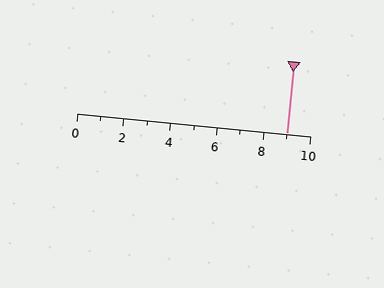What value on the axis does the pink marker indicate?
The marker indicates approximately 9.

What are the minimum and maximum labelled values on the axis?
The axis runs from 0 to 10.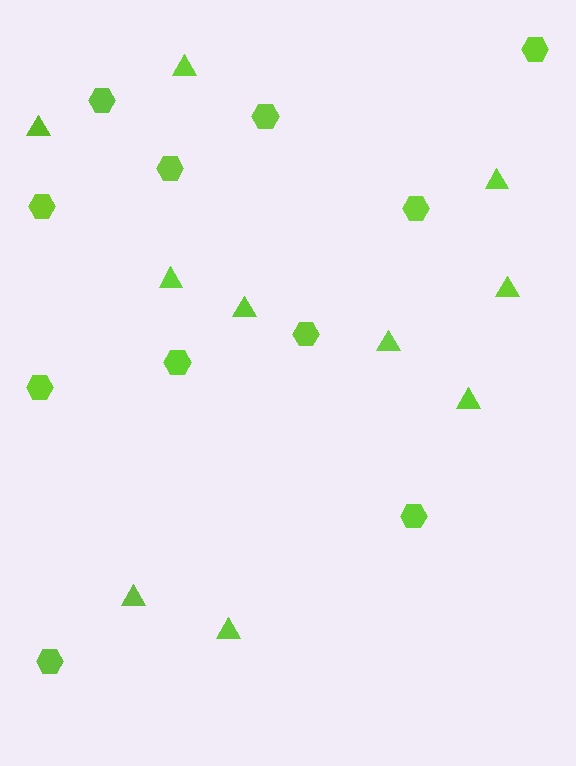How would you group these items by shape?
There are 2 groups: one group of triangles (10) and one group of hexagons (11).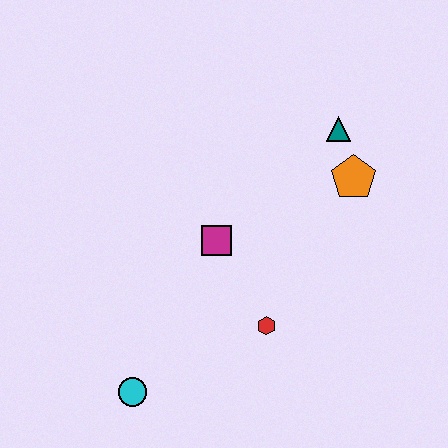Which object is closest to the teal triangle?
The orange pentagon is closest to the teal triangle.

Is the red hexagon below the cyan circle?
No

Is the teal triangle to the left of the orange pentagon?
Yes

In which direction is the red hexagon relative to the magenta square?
The red hexagon is below the magenta square.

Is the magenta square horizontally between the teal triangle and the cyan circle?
Yes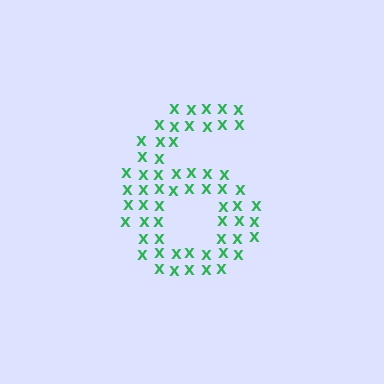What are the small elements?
The small elements are letter X's.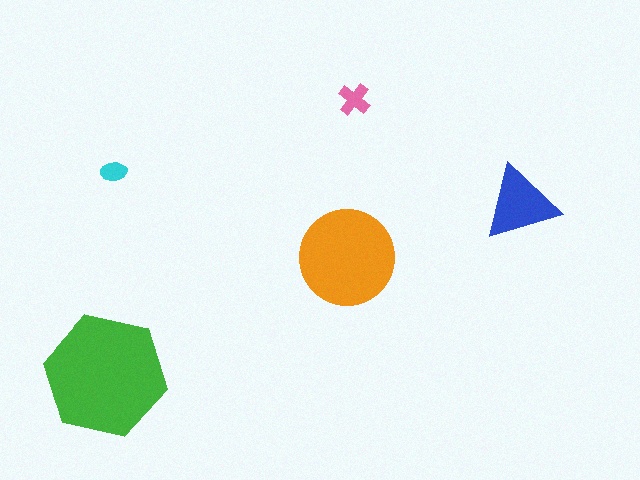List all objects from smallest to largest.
The cyan ellipse, the pink cross, the blue triangle, the orange circle, the green hexagon.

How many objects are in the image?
There are 5 objects in the image.